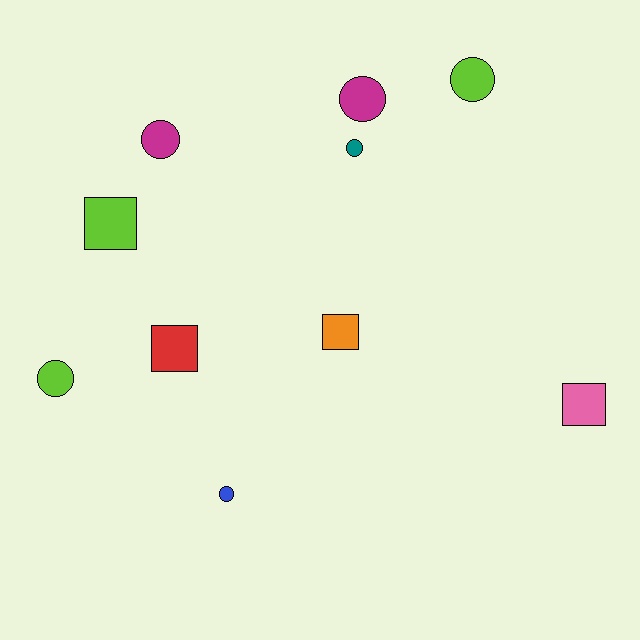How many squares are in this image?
There are 4 squares.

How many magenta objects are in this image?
There are 2 magenta objects.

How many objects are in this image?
There are 10 objects.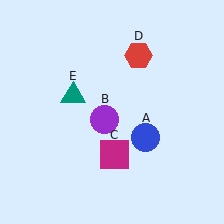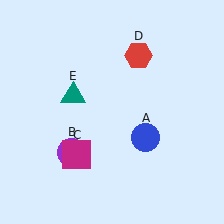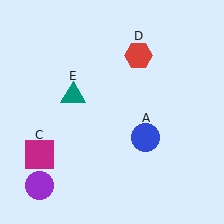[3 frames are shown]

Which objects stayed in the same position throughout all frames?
Blue circle (object A) and red hexagon (object D) and teal triangle (object E) remained stationary.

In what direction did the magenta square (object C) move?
The magenta square (object C) moved left.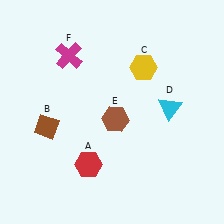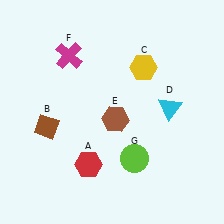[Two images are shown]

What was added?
A lime circle (G) was added in Image 2.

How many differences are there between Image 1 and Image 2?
There is 1 difference between the two images.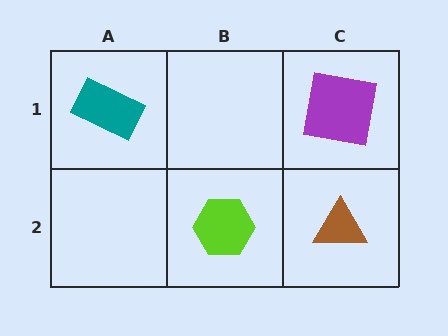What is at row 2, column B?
A lime hexagon.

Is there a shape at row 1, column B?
No, that cell is empty.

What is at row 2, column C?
A brown triangle.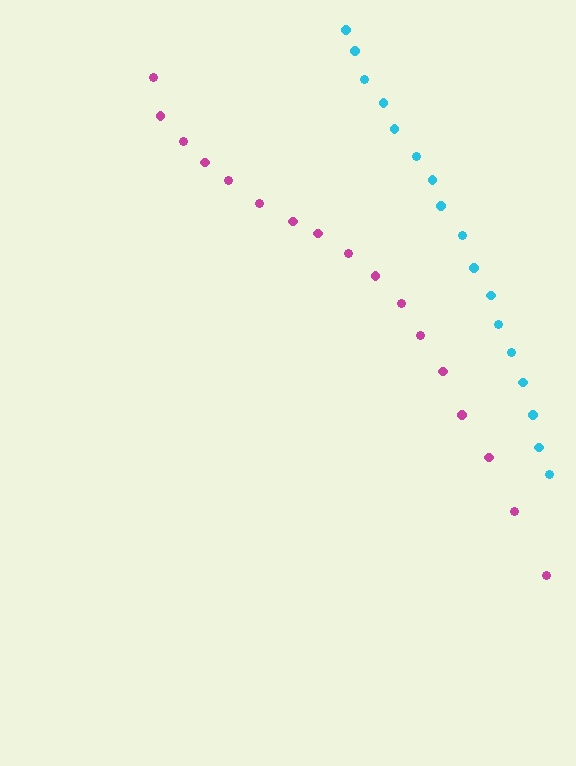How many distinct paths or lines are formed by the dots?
There are 2 distinct paths.